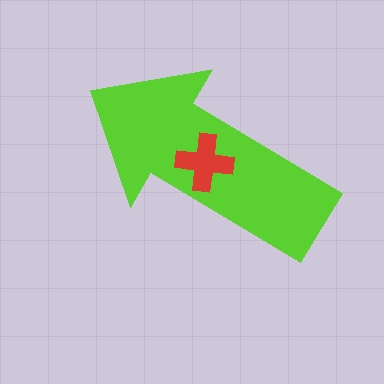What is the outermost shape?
The lime arrow.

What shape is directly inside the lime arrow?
The red cross.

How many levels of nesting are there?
2.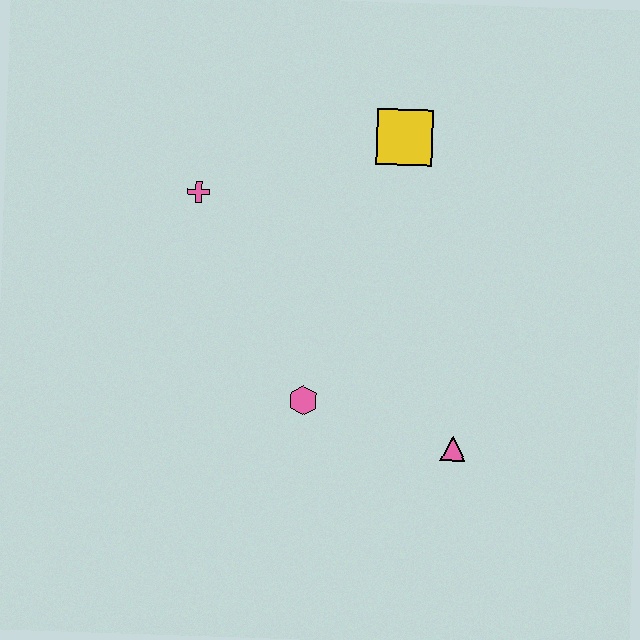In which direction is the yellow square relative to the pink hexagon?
The yellow square is above the pink hexagon.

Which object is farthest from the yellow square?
The pink triangle is farthest from the yellow square.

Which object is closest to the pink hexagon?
The pink triangle is closest to the pink hexagon.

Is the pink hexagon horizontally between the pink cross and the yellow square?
Yes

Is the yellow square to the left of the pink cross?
No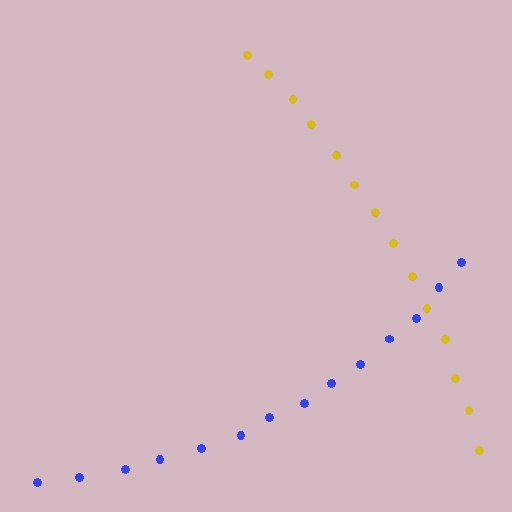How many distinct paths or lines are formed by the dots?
There are 2 distinct paths.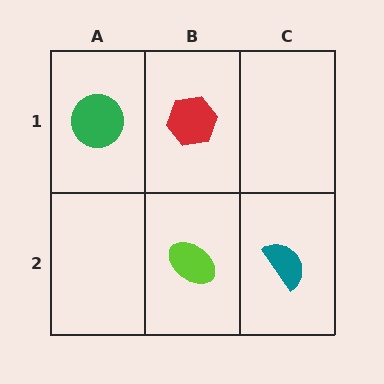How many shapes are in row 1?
2 shapes.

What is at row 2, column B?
A lime ellipse.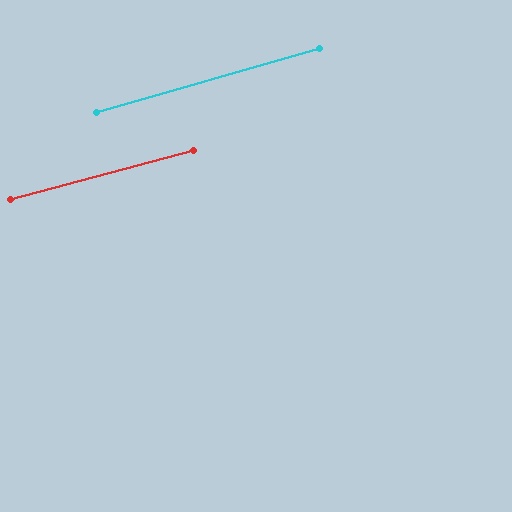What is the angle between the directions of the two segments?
Approximately 1 degree.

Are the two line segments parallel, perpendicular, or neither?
Parallel — their directions differ by only 1.4°.